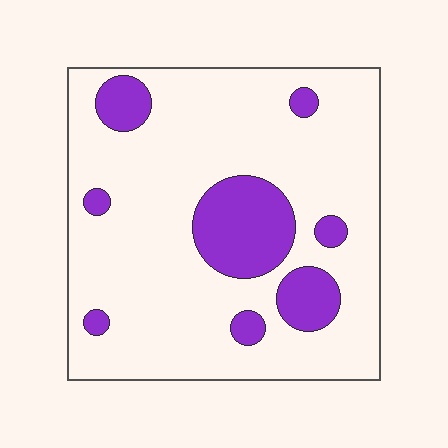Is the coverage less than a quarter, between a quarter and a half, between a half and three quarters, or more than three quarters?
Less than a quarter.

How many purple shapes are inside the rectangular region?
8.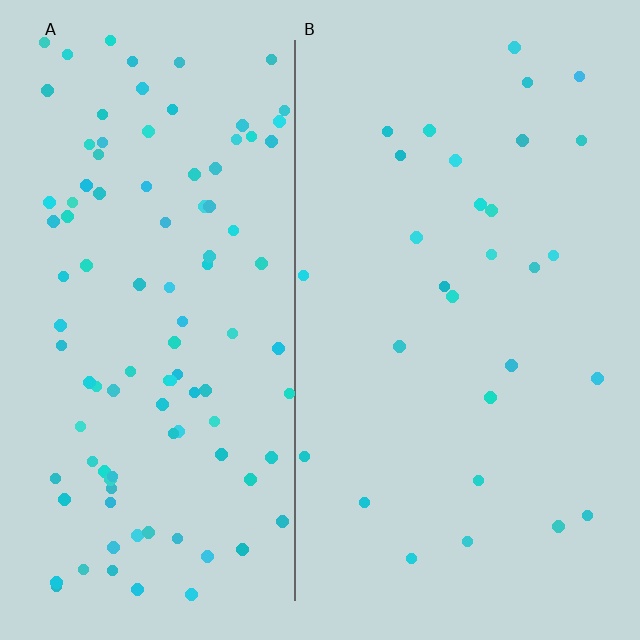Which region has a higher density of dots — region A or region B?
A (the left).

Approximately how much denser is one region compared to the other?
Approximately 3.5× — region A over region B.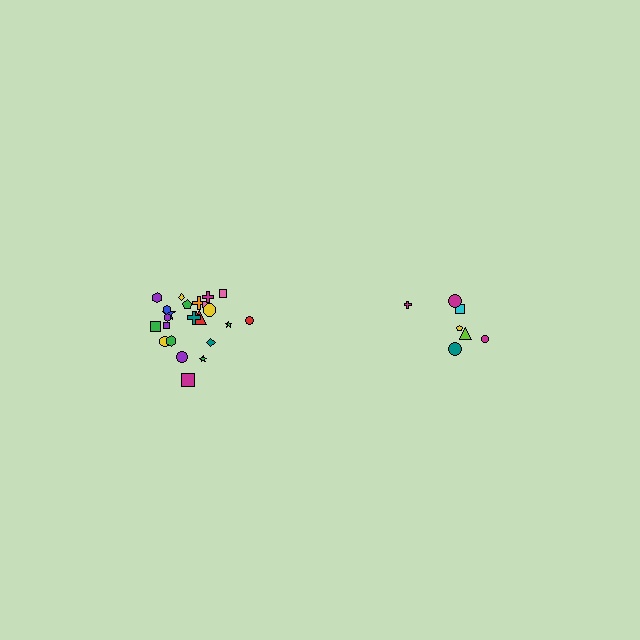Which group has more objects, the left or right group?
The left group.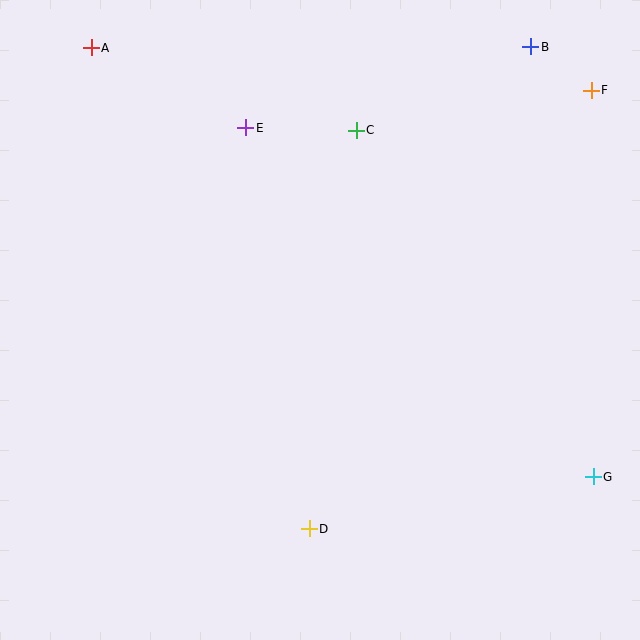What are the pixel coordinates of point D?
Point D is at (309, 529).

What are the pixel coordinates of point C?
Point C is at (356, 130).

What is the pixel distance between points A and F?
The distance between A and F is 501 pixels.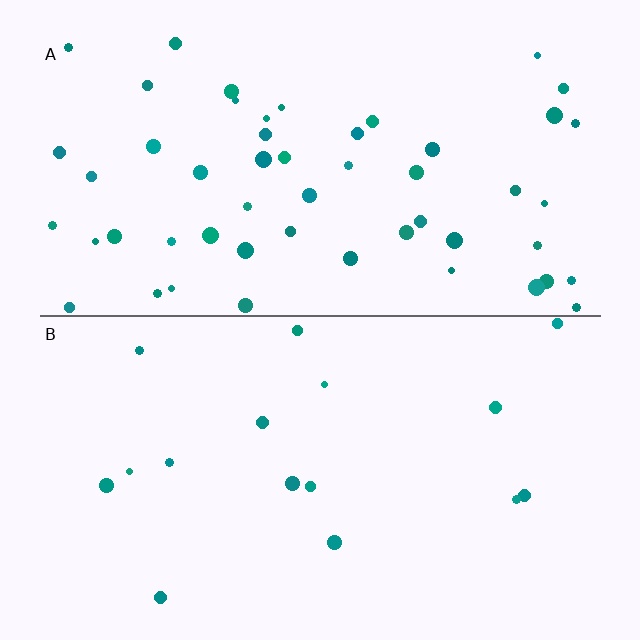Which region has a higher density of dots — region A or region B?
A (the top).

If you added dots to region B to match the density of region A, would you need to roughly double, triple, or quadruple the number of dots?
Approximately triple.